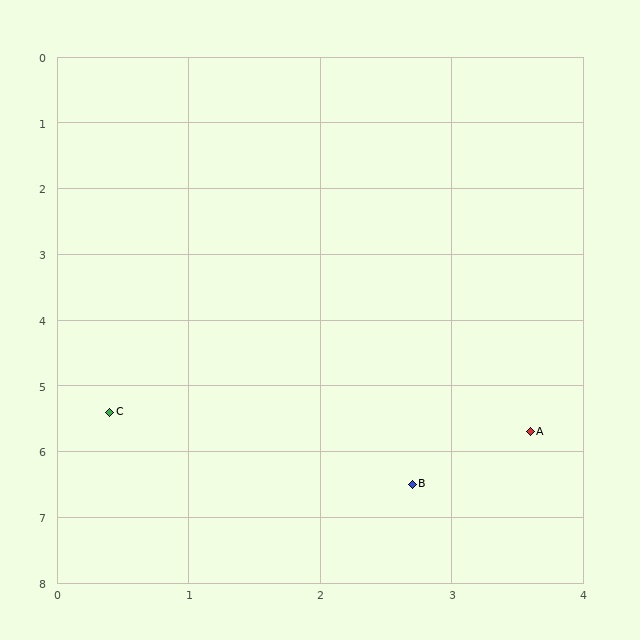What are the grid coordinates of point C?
Point C is at approximately (0.4, 5.4).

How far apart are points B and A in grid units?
Points B and A are about 1.2 grid units apart.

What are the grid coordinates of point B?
Point B is at approximately (2.7, 6.5).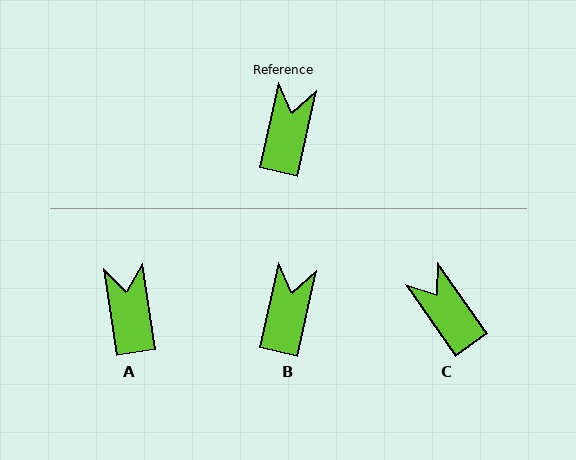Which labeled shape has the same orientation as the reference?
B.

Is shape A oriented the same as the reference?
No, it is off by about 21 degrees.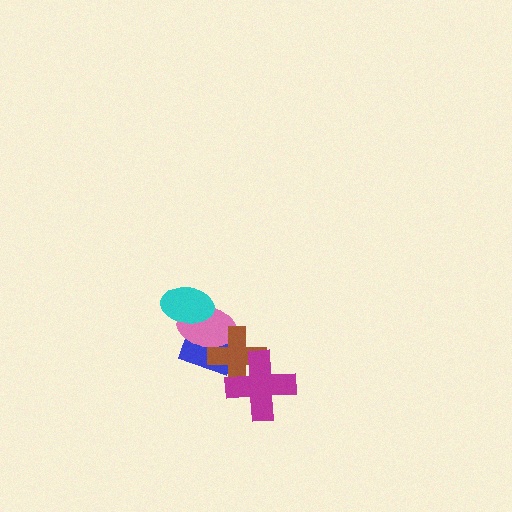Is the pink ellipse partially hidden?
Yes, it is partially covered by another shape.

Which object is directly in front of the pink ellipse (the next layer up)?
The brown cross is directly in front of the pink ellipse.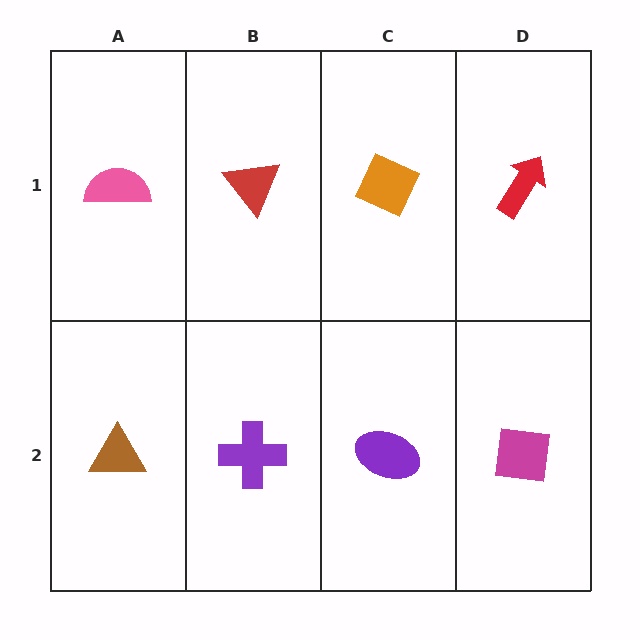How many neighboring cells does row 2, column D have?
2.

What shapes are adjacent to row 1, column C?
A purple ellipse (row 2, column C), a red triangle (row 1, column B), a red arrow (row 1, column D).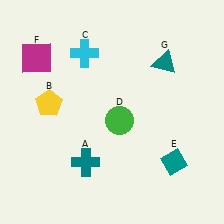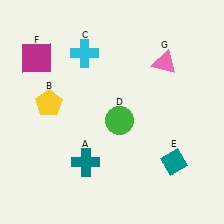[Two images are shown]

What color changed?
The triangle (G) changed from teal in Image 1 to pink in Image 2.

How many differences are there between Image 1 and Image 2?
There is 1 difference between the two images.